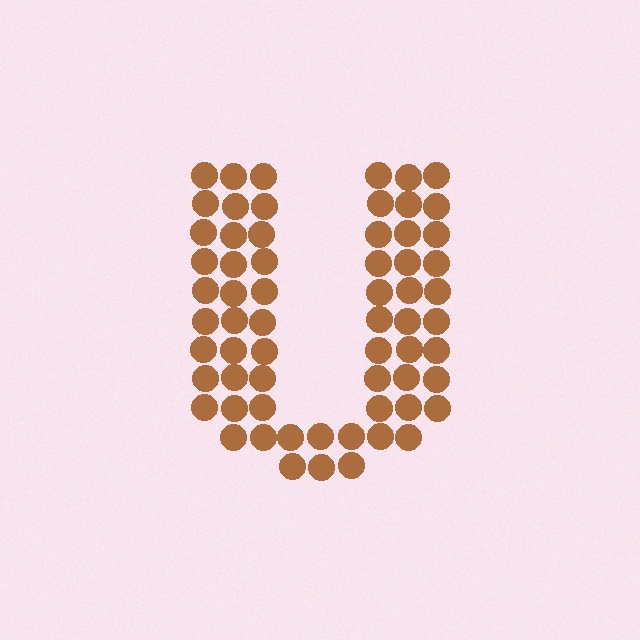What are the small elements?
The small elements are circles.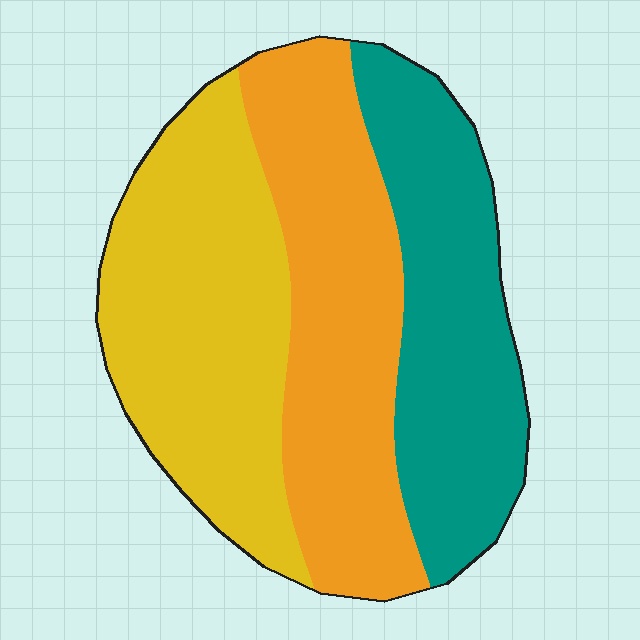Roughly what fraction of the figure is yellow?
Yellow takes up about three eighths (3/8) of the figure.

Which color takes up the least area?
Teal, at roughly 30%.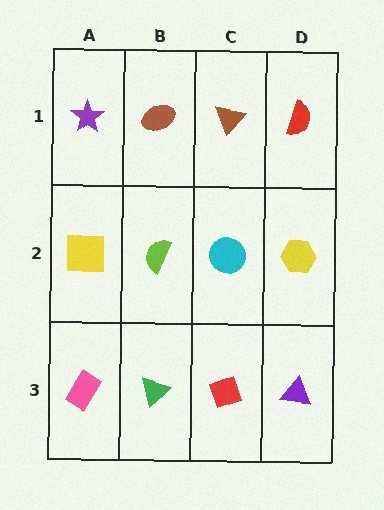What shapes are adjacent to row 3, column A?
A yellow square (row 2, column A), a green triangle (row 3, column B).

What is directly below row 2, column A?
A pink rectangle.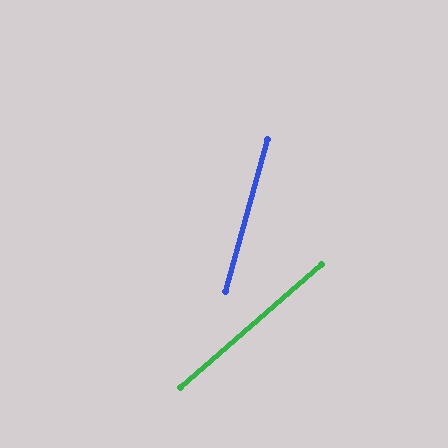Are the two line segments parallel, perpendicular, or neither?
Neither parallel nor perpendicular — they differ by about 34°.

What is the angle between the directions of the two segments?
Approximately 34 degrees.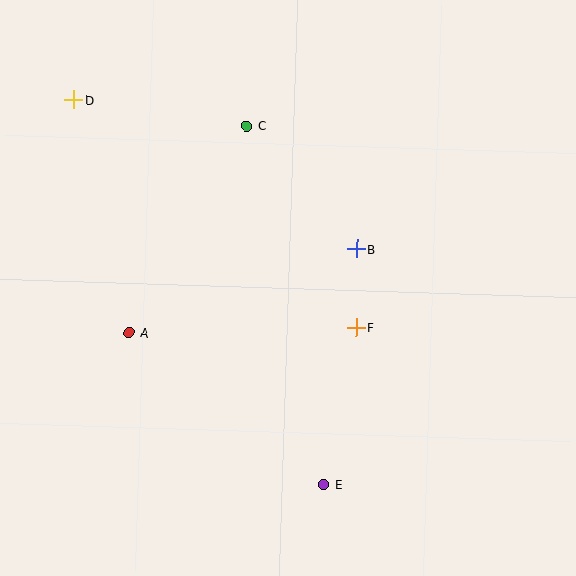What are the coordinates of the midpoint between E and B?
The midpoint between E and B is at (340, 367).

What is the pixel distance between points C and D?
The distance between C and D is 175 pixels.